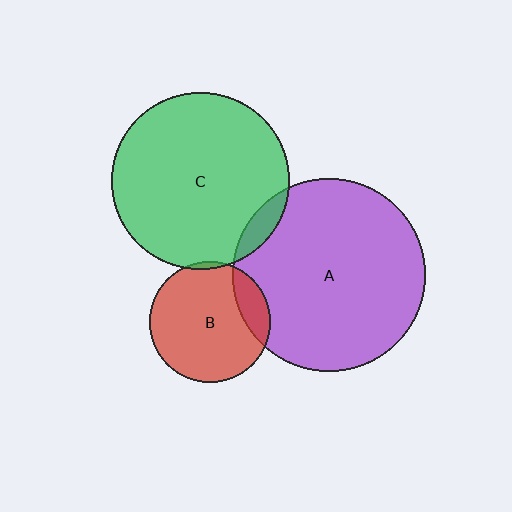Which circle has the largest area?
Circle A (purple).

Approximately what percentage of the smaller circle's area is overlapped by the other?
Approximately 5%.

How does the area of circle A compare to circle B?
Approximately 2.5 times.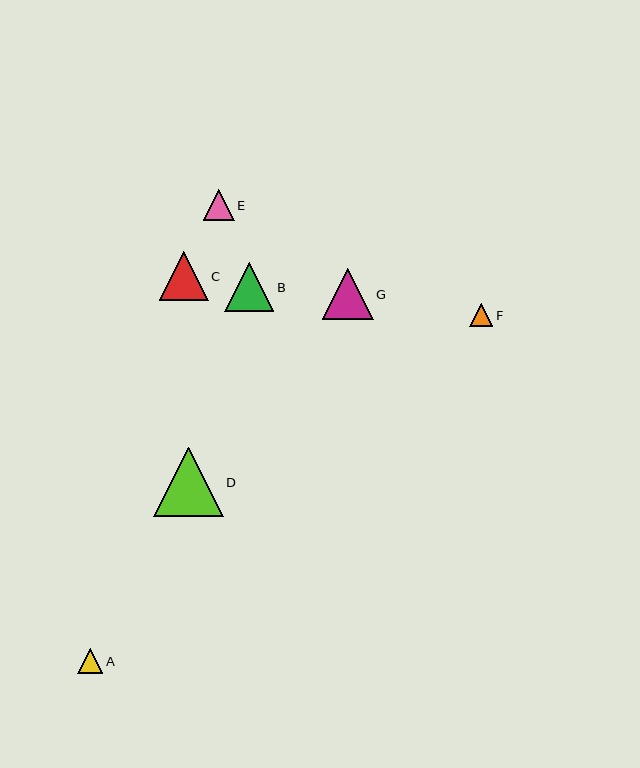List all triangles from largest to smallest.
From largest to smallest: D, G, B, C, E, A, F.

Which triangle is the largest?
Triangle D is the largest with a size of approximately 69 pixels.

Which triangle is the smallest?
Triangle F is the smallest with a size of approximately 23 pixels.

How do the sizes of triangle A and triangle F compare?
Triangle A and triangle F are approximately the same size.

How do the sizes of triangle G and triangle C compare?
Triangle G and triangle C are approximately the same size.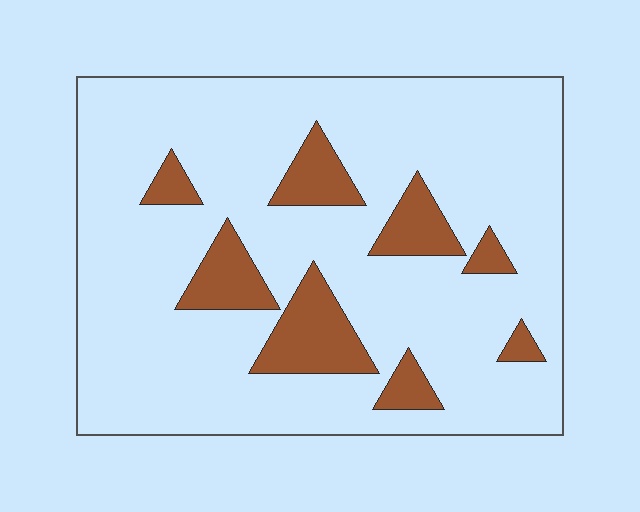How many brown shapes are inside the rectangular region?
8.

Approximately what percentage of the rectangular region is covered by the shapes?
Approximately 15%.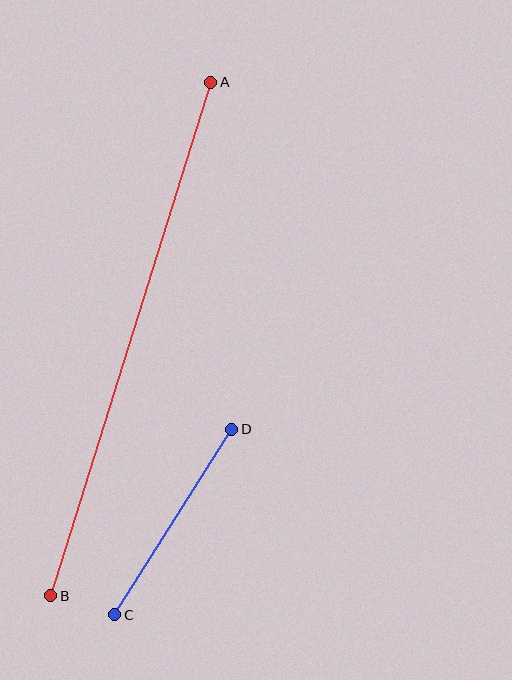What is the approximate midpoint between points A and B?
The midpoint is at approximately (131, 339) pixels.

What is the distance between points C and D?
The distance is approximately 220 pixels.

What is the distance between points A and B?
The distance is approximately 538 pixels.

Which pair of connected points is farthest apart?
Points A and B are farthest apart.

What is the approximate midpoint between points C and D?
The midpoint is at approximately (173, 522) pixels.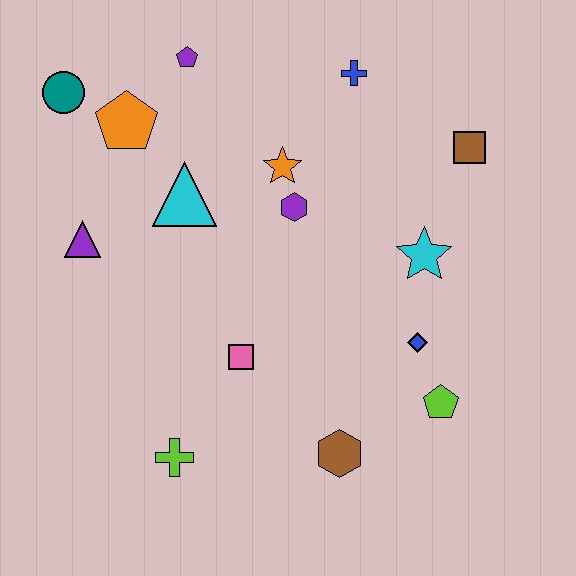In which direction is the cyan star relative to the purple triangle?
The cyan star is to the right of the purple triangle.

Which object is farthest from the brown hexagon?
The teal circle is farthest from the brown hexagon.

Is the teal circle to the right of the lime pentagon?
No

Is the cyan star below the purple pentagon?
Yes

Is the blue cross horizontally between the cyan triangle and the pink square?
No